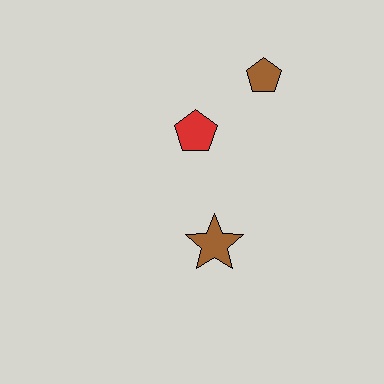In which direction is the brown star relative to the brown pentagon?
The brown star is below the brown pentagon.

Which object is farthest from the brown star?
The brown pentagon is farthest from the brown star.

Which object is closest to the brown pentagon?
The red pentagon is closest to the brown pentagon.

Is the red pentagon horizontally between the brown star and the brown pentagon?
No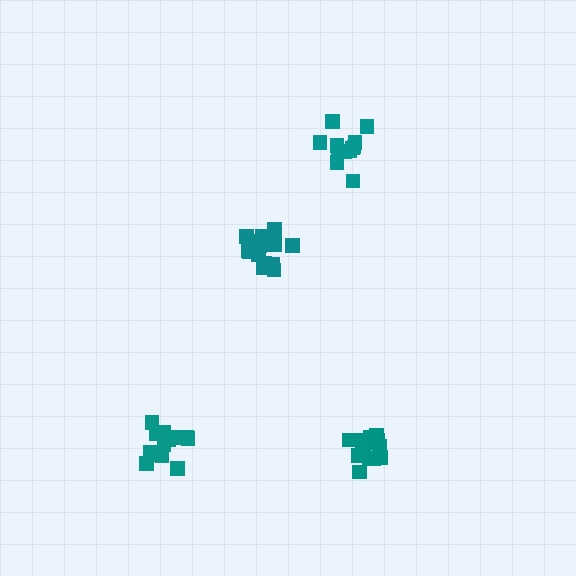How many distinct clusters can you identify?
There are 4 distinct clusters.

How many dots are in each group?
Group 1: 17 dots, Group 2: 12 dots, Group 3: 14 dots, Group 4: 16 dots (59 total).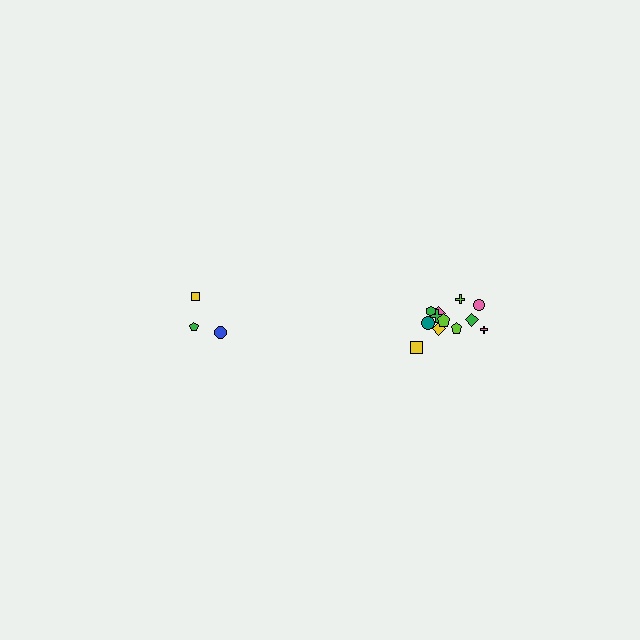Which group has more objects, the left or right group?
The right group.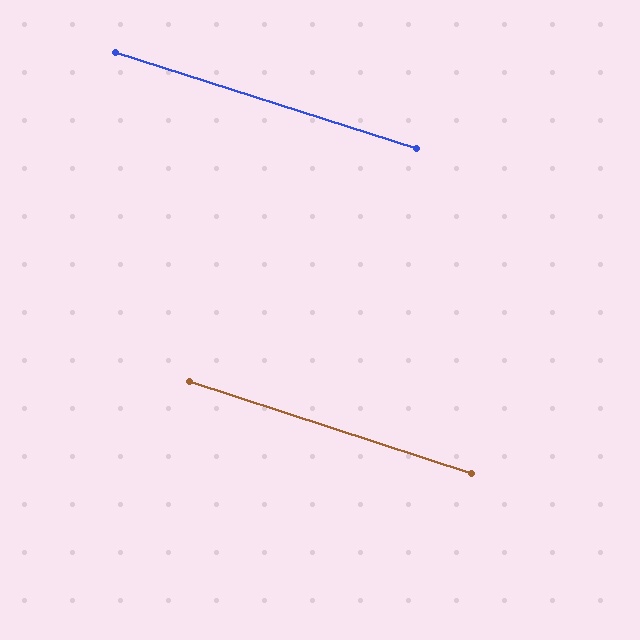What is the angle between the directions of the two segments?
Approximately 0 degrees.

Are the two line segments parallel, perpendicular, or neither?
Parallel — their directions differ by only 0.4°.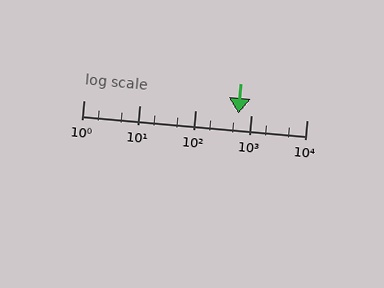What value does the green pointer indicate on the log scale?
The pointer indicates approximately 590.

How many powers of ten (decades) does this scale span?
The scale spans 4 decades, from 1 to 10000.